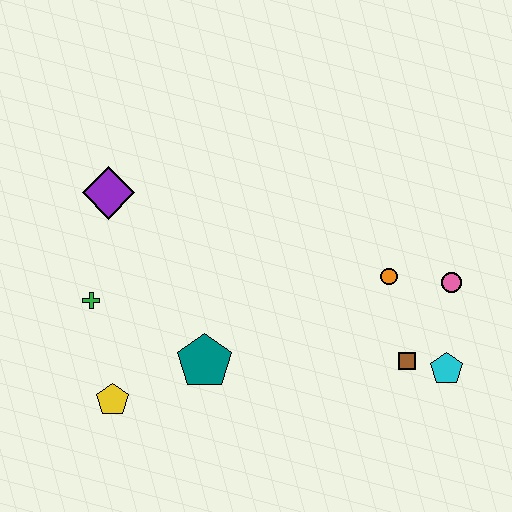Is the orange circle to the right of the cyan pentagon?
No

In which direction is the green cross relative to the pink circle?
The green cross is to the left of the pink circle.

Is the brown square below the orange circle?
Yes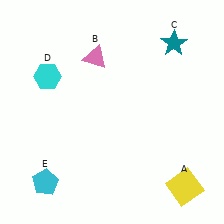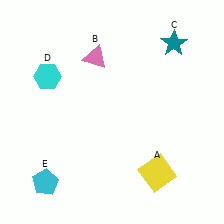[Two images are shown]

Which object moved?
The yellow square (A) moved left.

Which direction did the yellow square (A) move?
The yellow square (A) moved left.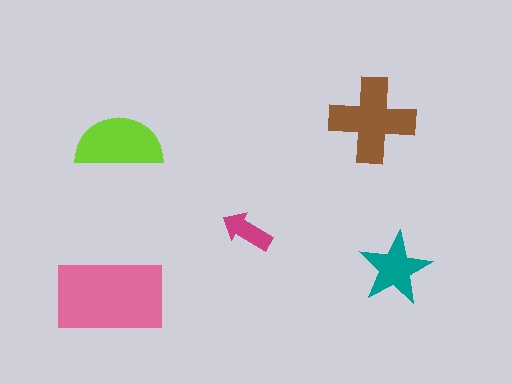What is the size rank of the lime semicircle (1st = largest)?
3rd.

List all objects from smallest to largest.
The magenta arrow, the teal star, the lime semicircle, the brown cross, the pink rectangle.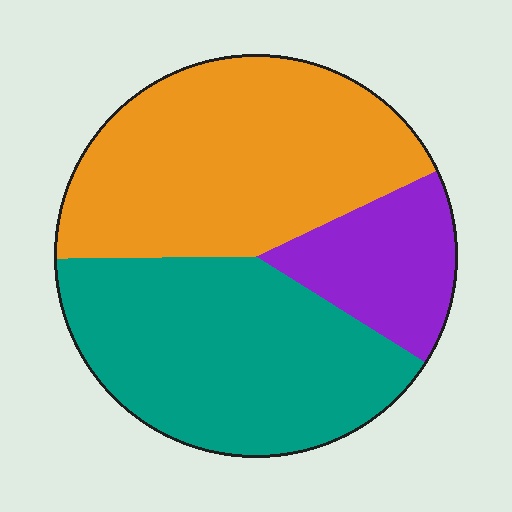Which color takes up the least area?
Purple, at roughly 15%.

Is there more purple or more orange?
Orange.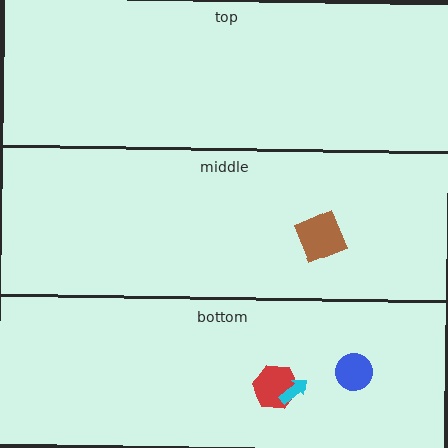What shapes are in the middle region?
The brown square.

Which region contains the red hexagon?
The bottom region.